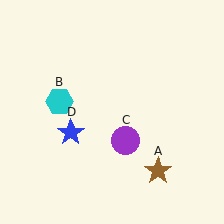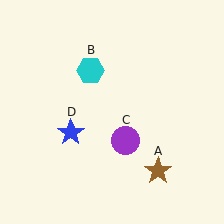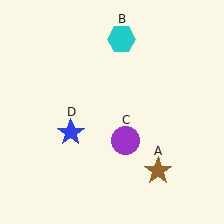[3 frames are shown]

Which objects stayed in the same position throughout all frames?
Brown star (object A) and purple circle (object C) and blue star (object D) remained stationary.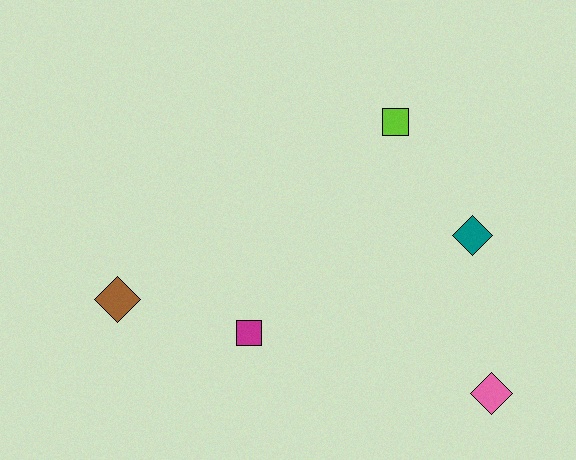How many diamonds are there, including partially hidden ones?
There are 3 diamonds.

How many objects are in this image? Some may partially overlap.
There are 5 objects.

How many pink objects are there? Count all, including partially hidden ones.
There is 1 pink object.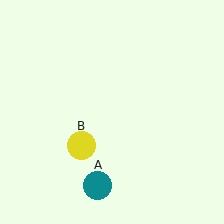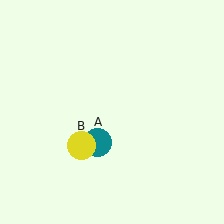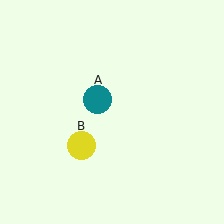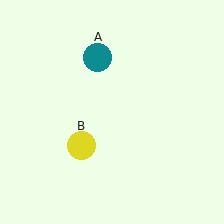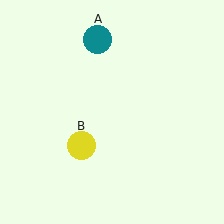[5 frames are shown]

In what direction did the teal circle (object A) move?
The teal circle (object A) moved up.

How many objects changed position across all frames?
1 object changed position: teal circle (object A).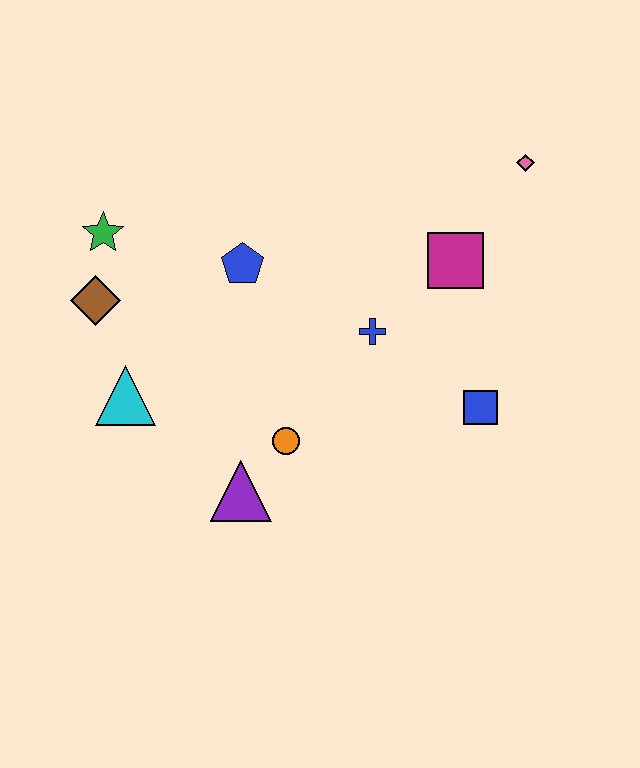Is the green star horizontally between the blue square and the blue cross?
No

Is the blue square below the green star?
Yes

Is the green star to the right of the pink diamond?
No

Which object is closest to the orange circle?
The purple triangle is closest to the orange circle.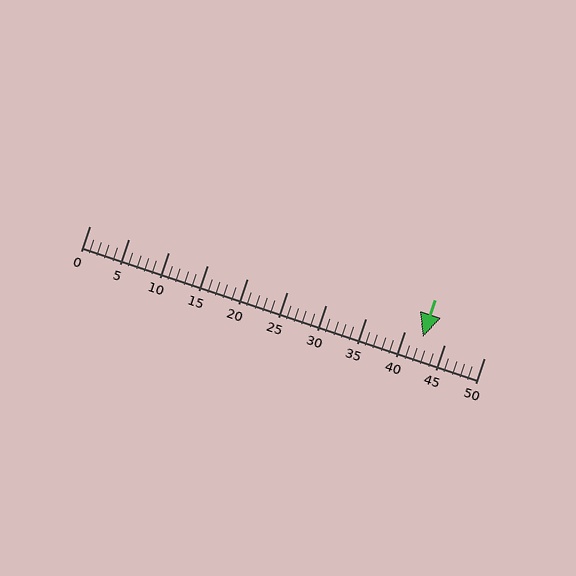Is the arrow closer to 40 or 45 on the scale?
The arrow is closer to 40.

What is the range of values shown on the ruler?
The ruler shows values from 0 to 50.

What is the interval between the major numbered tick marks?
The major tick marks are spaced 5 units apart.